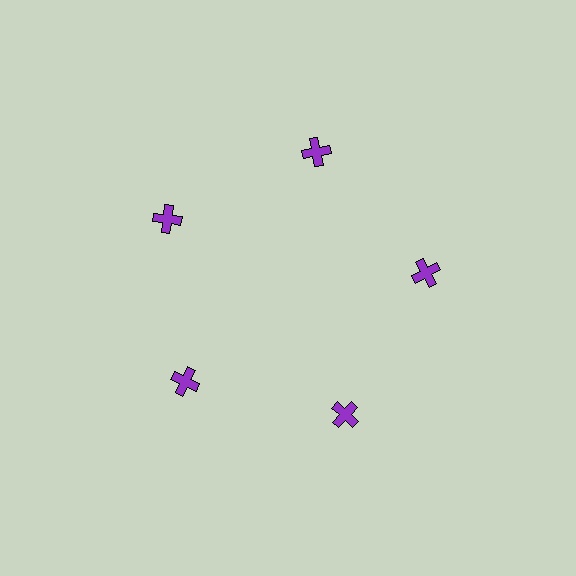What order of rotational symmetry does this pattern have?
This pattern has 5-fold rotational symmetry.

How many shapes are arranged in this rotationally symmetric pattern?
There are 5 shapes, arranged in 5 groups of 1.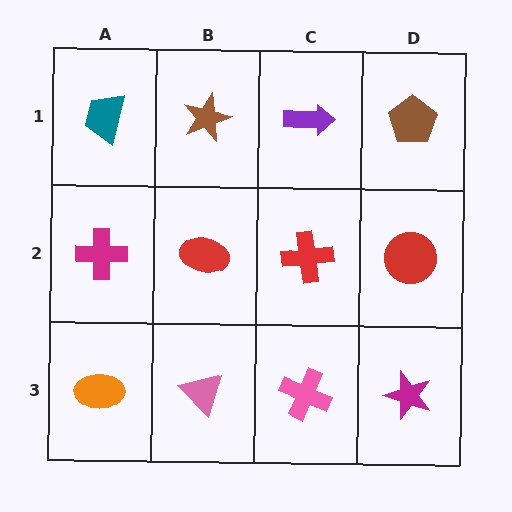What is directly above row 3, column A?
A magenta cross.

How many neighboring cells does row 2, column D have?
3.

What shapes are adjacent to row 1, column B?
A red ellipse (row 2, column B), a teal trapezoid (row 1, column A), a purple arrow (row 1, column C).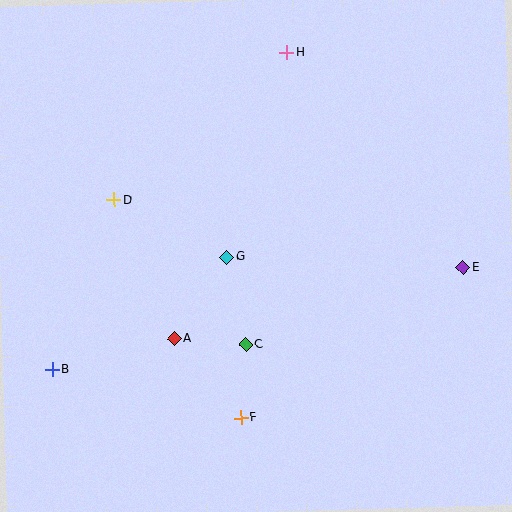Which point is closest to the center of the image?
Point G at (227, 257) is closest to the center.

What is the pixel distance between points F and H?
The distance between F and H is 369 pixels.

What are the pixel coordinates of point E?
Point E is at (463, 267).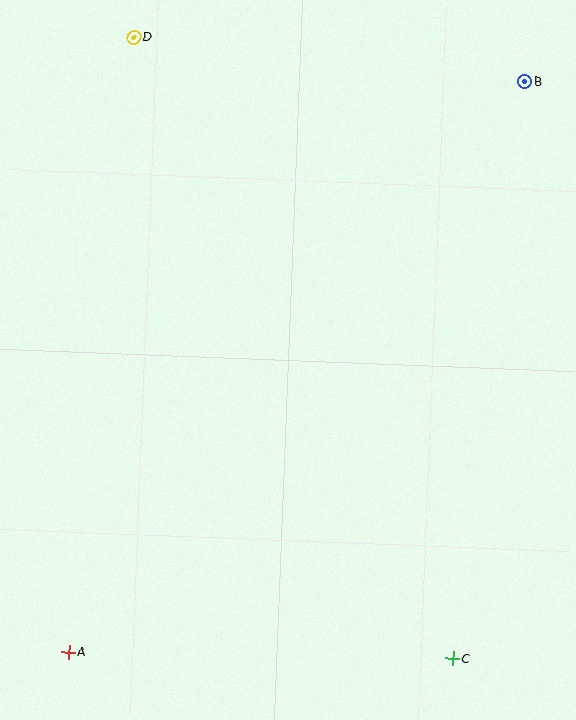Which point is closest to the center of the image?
Point C at (453, 658) is closest to the center.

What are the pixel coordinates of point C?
Point C is at (453, 658).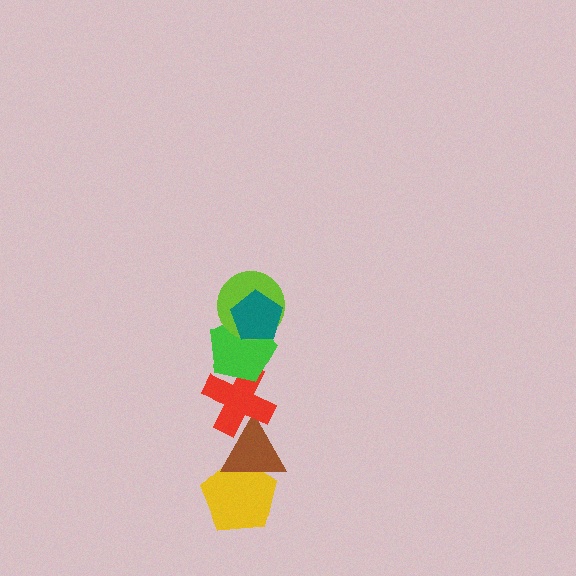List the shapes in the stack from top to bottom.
From top to bottom: the teal pentagon, the lime circle, the green pentagon, the red cross, the brown triangle, the yellow pentagon.